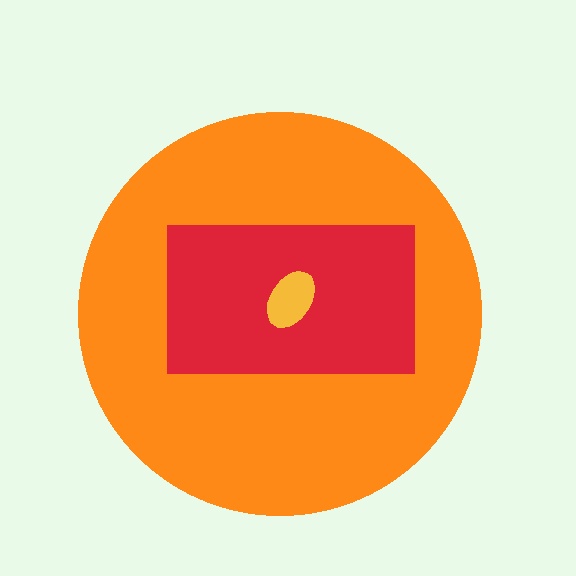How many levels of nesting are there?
3.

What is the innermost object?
The yellow ellipse.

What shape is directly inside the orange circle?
The red rectangle.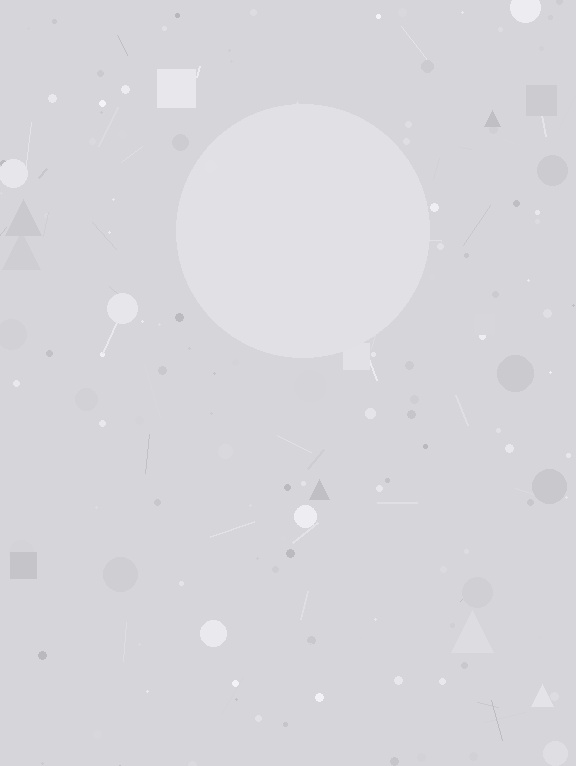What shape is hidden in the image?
A circle is hidden in the image.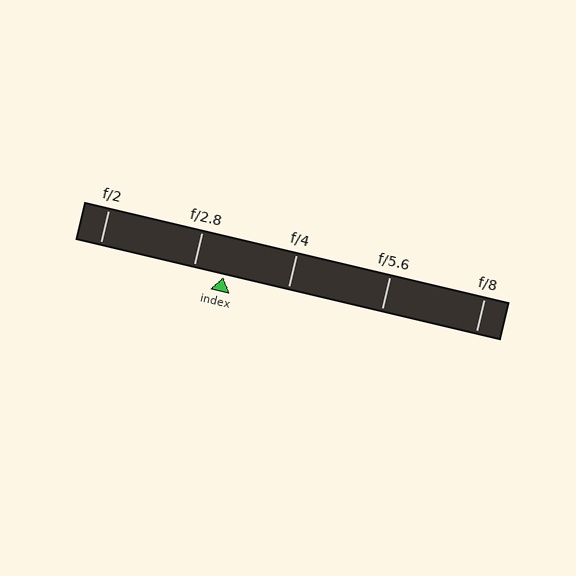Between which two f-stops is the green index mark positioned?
The index mark is between f/2.8 and f/4.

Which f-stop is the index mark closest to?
The index mark is closest to f/2.8.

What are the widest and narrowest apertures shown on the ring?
The widest aperture shown is f/2 and the narrowest is f/8.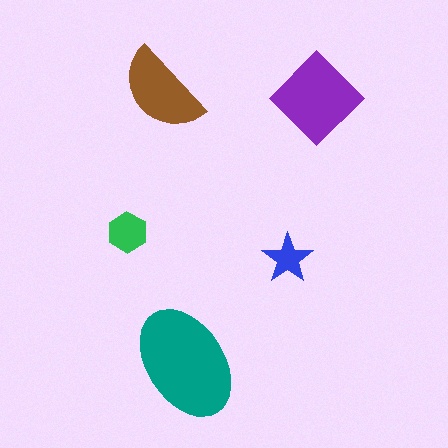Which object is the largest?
The teal ellipse.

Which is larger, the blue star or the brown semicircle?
The brown semicircle.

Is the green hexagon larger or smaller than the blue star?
Larger.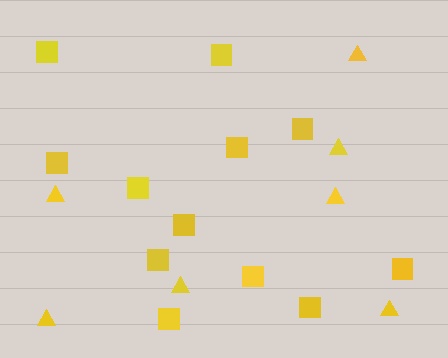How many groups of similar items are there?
There are 2 groups: one group of squares (12) and one group of triangles (7).